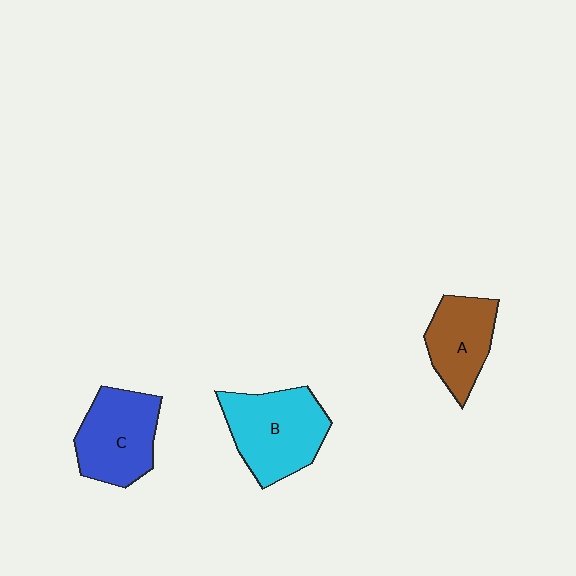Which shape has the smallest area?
Shape A (brown).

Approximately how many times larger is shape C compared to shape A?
Approximately 1.2 times.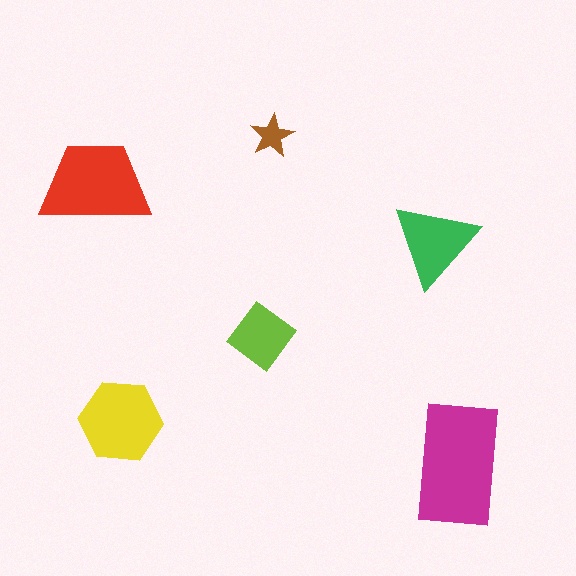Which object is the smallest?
The brown star.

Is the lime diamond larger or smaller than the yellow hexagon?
Smaller.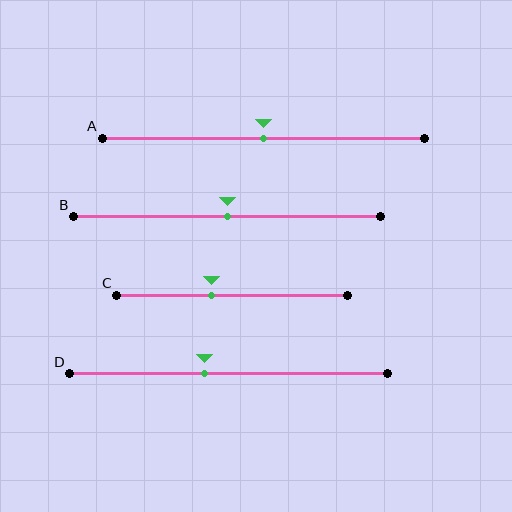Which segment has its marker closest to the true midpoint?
Segment A has its marker closest to the true midpoint.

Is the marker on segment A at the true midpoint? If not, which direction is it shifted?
Yes, the marker on segment A is at the true midpoint.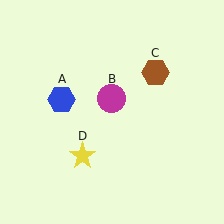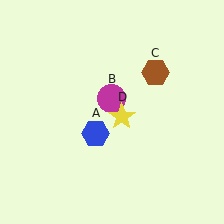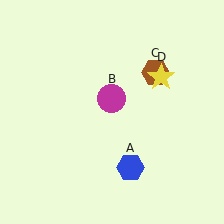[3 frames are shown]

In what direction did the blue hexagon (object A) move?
The blue hexagon (object A) moved down and to the right.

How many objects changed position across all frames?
2 objects changed position: blue hexagon (object A), yellow star (object D).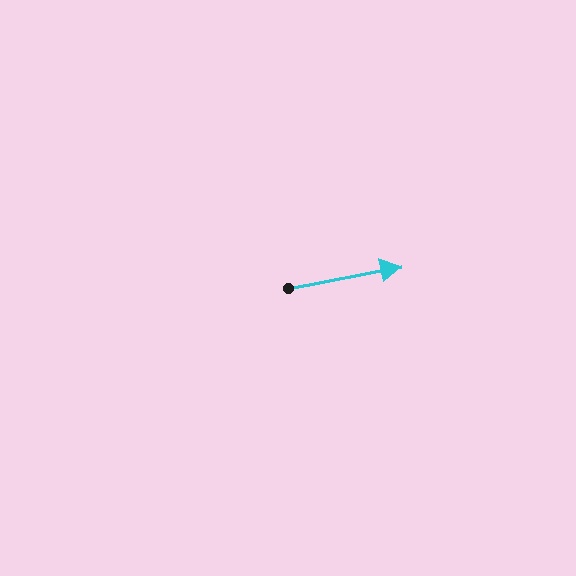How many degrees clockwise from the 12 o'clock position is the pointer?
Approximately 79 degrees.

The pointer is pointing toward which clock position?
Roughly 3 o'clock.